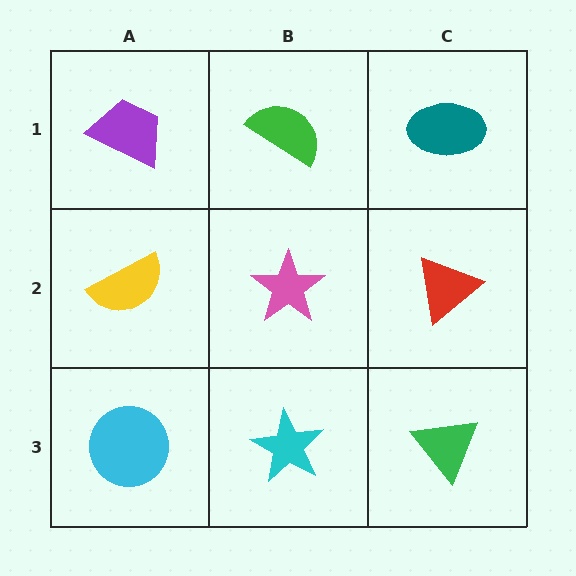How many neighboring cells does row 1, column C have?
2.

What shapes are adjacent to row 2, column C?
A teal ellipse (row 1, column C), a green triangle (row 3, column C), a pink star (row 2, column B).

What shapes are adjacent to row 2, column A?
A purple trapezoid (row 1, column A), a cyan circle (row 3, column A), a pink star (row 2, column B).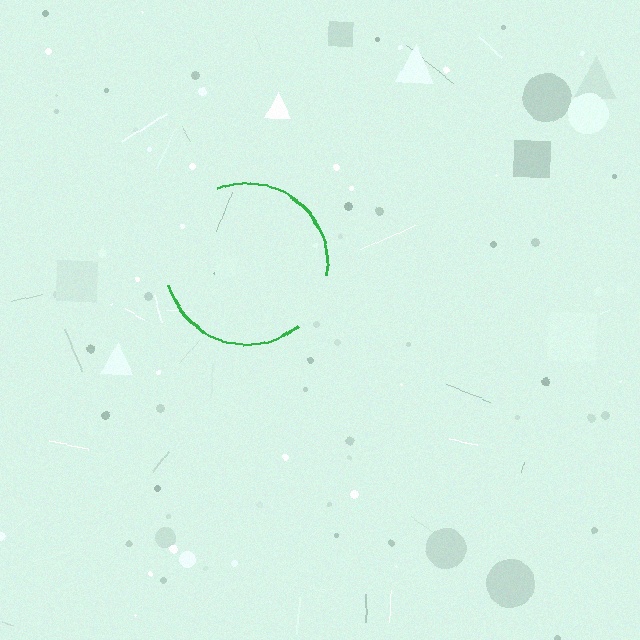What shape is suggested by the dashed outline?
The dashed outline suggests a circle.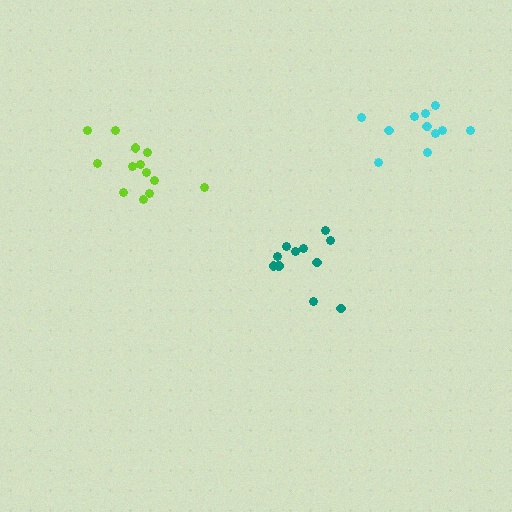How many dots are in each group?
Group 1: 11 dots, Group 2: 13 dots, Group 3: 11 dots (35 total).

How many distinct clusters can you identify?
There are 3 distinct clusters.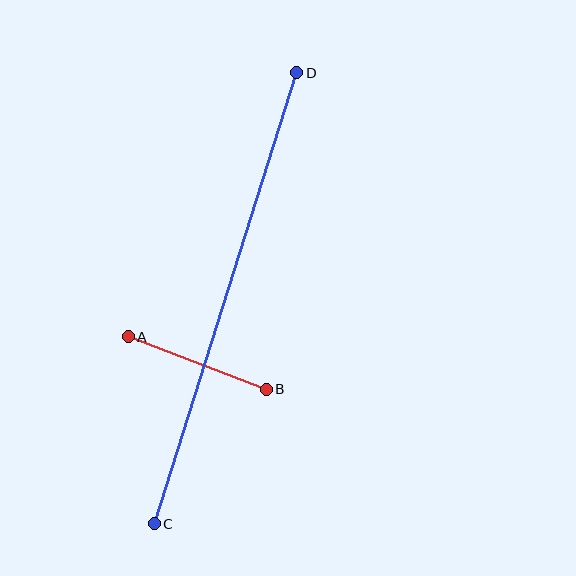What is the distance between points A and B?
The distance is approximately 148 pixels.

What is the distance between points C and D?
The distance is approximately 473 pixels.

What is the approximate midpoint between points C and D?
The midpoint is at approximately (226, 298) pixels.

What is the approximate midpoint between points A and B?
The midpoint is at approximately (197, 363) pixels.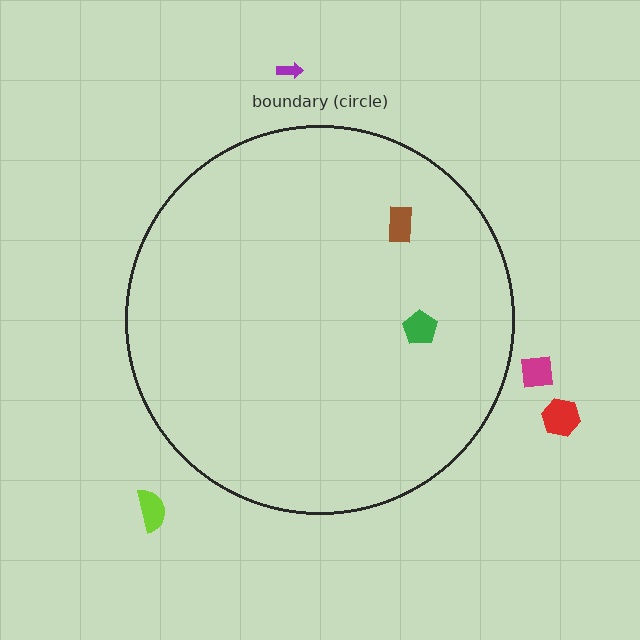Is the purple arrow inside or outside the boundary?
Outside.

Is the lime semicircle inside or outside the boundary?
Outside.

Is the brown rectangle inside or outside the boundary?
Inside.